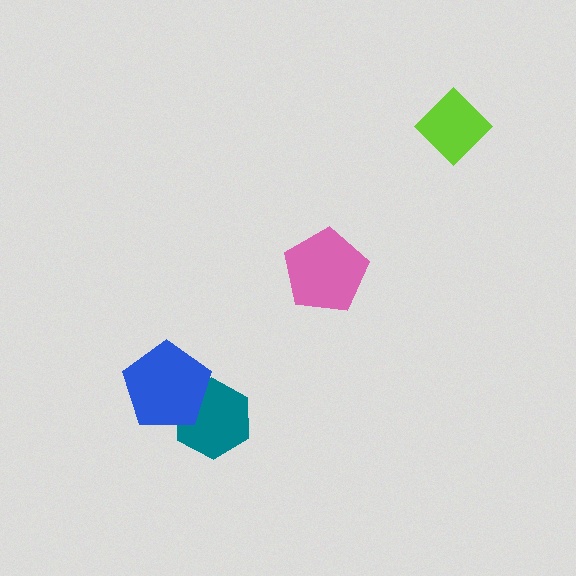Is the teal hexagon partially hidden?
Yes, it is partially covered by another shape.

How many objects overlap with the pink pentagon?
0 objects overlap with the pink pentagon.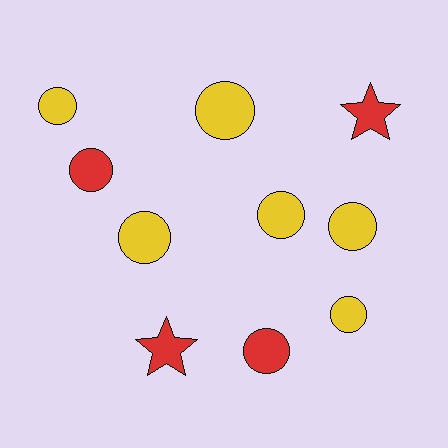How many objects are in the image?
There are 10 objects.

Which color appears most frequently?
Yellow, with 6 objects.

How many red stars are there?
There are 2 red stars.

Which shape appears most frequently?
Circle, with 8 objects.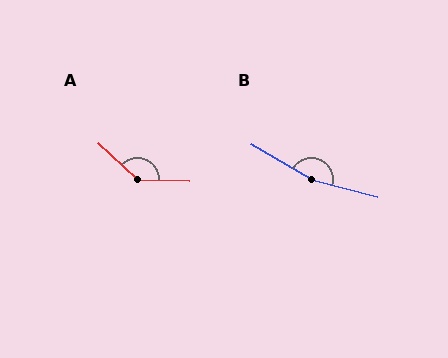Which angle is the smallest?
A, at approximately 139 degrees.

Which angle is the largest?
B, at approximately 164 degrees.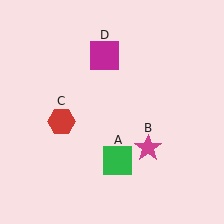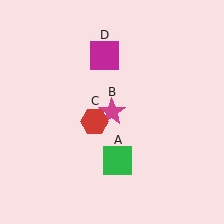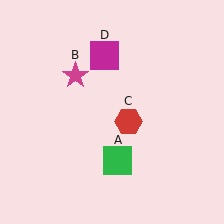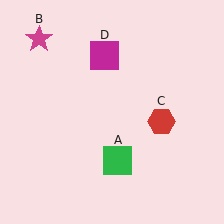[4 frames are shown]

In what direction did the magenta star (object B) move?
The magenta star (object B) moved up and to the left.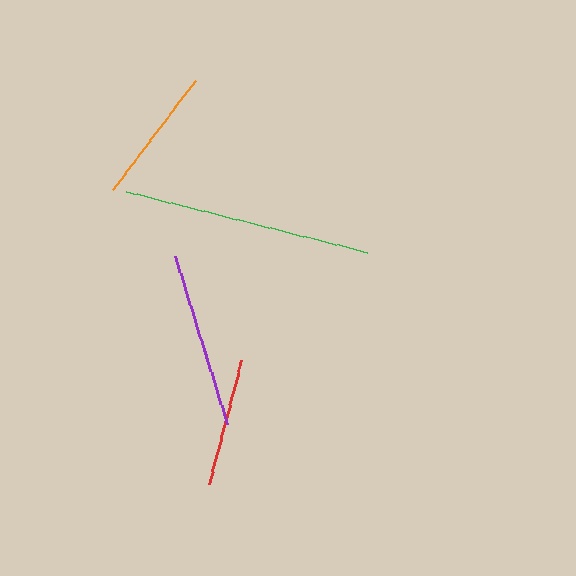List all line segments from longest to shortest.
From longest to shortest: green, purple, orange, red.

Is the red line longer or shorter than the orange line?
The orange line is longer than the red line.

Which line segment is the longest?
The green line is the longest at approximately 248 pixels.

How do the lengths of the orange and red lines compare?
The orange and red lines are approximately the same length.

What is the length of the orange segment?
The orange segment is approximately 137 pixels long.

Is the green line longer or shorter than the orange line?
The green line is longer than the orange line.